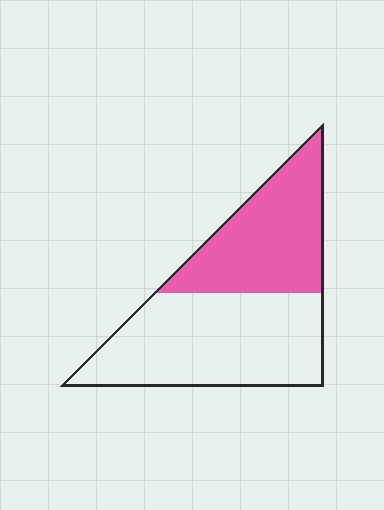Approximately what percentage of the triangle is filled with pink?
Approximately 40%.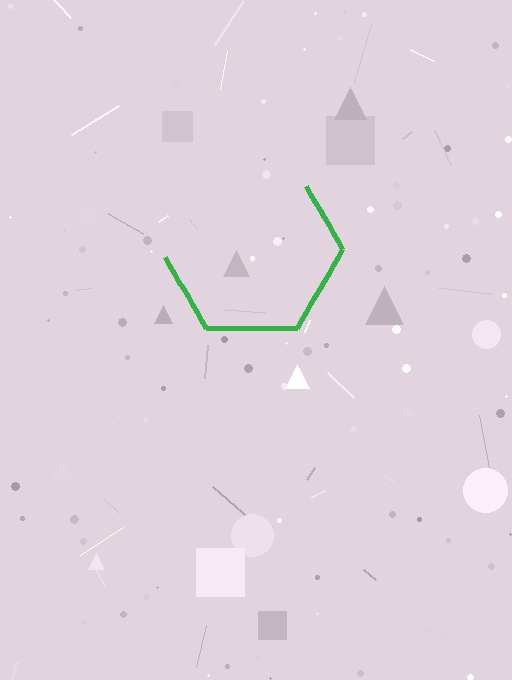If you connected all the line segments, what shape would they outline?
They would outline a hexagon.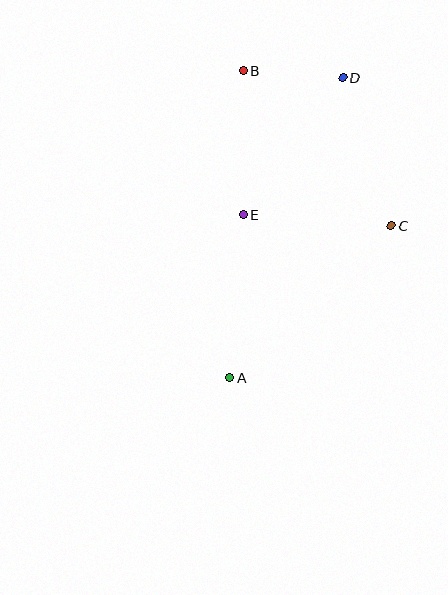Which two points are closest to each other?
Points B and D are closest to each other.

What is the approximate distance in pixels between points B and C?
The distance between B and C is approximately 215 pixels.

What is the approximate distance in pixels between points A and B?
The distance between A and B is approximately 308 pixels.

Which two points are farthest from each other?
Points A and D are farthest from each other.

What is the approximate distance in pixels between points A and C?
The distance between A and C is approximately 222 pixels.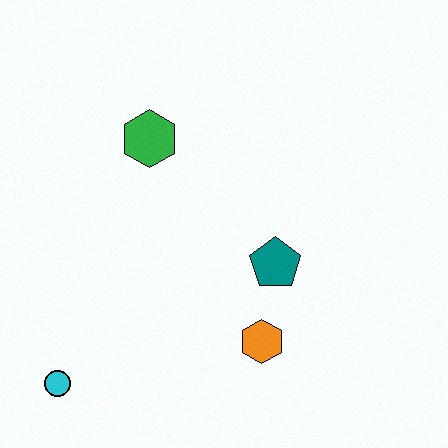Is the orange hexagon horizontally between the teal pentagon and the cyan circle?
Yes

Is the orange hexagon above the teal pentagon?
No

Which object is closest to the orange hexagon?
The teal pentagon is closest to the orange hexagon.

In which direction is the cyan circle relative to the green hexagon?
The cyan circle is below the green hexagon.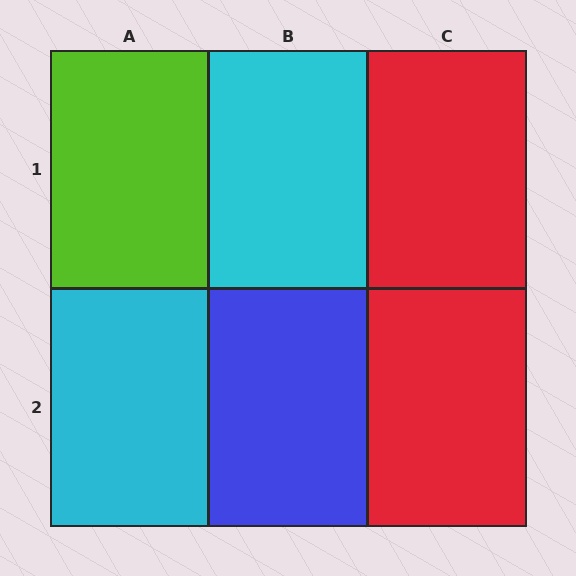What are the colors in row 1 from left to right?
Lime, cyan, red.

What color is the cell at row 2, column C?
Red.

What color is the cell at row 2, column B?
Blue.